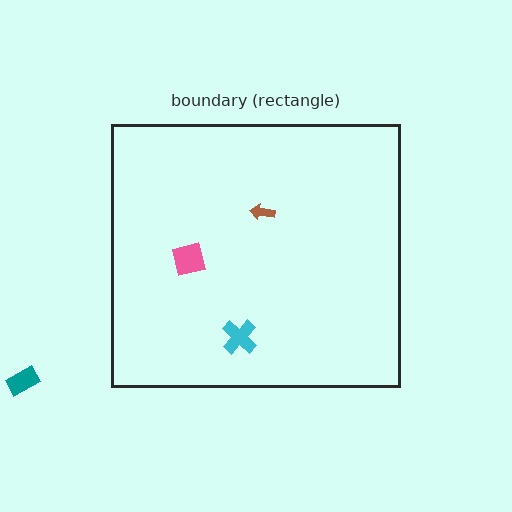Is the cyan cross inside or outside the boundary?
Inside.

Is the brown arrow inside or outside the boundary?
Inside.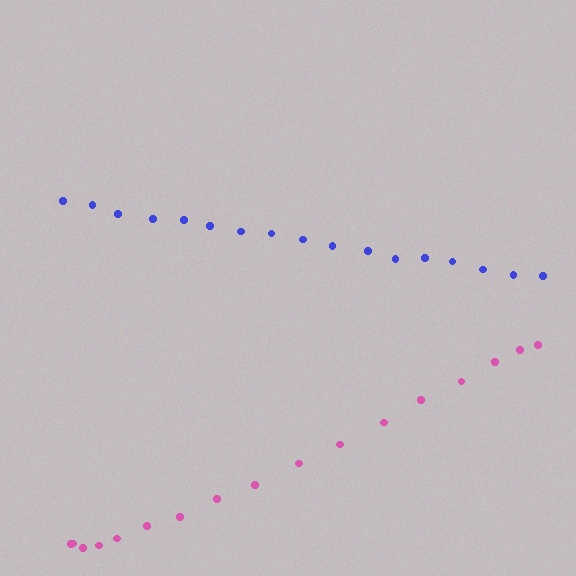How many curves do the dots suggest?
There are 2 distinct paths.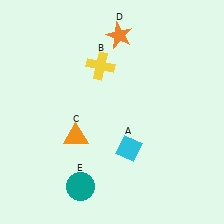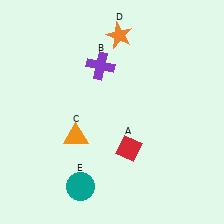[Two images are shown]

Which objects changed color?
A changed from cyan to red. B changed from yellow to purple.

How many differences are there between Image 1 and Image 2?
There are 2 differences between the two images.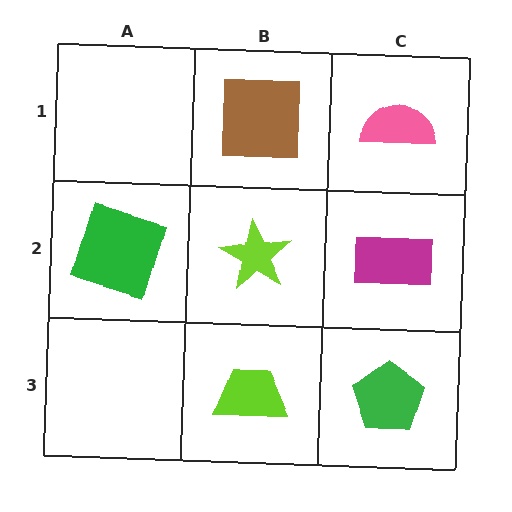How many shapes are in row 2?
3 shapes.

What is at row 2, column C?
A magenta rectangle.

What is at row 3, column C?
A green pentagon.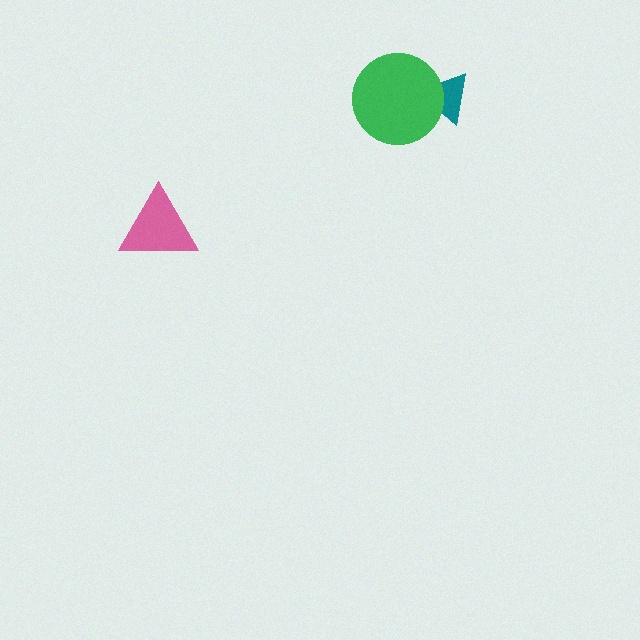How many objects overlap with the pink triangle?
0 objects overlap with the pink triangle.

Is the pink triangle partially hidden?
No, no other shape covers it.